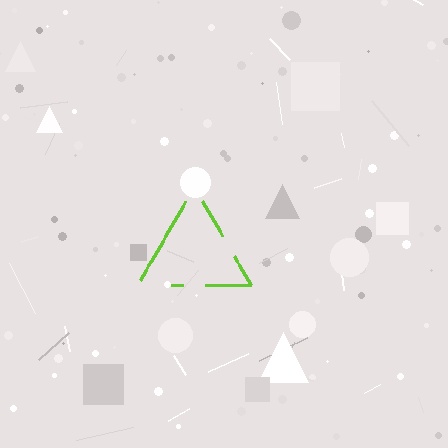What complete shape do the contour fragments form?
The contour fragments form a triangle.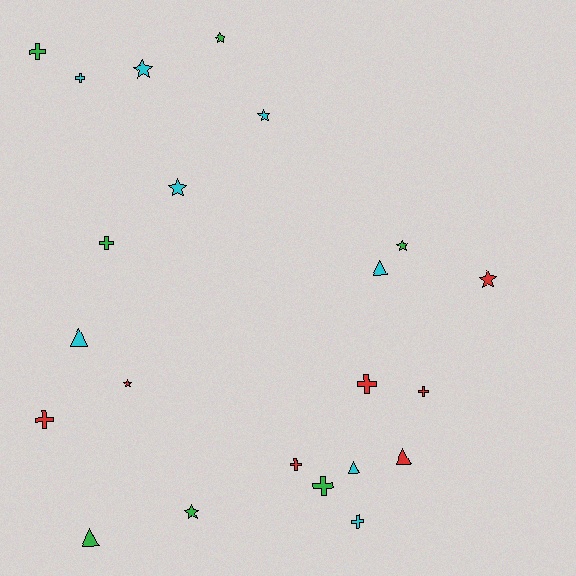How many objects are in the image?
There are 22 objects.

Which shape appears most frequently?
Cross, with 9 objects.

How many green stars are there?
There are 3 green stars.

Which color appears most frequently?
Cyan, with 8 objects.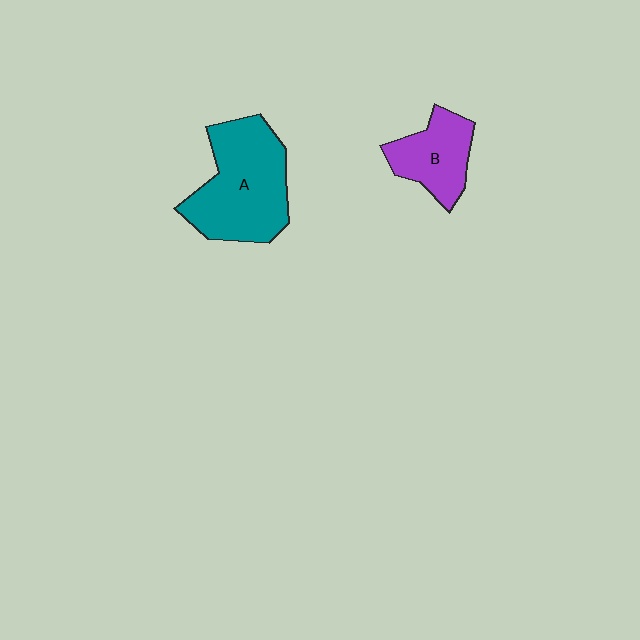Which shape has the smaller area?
Shape B (purple).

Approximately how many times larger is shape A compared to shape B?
Approximately 1.8 times.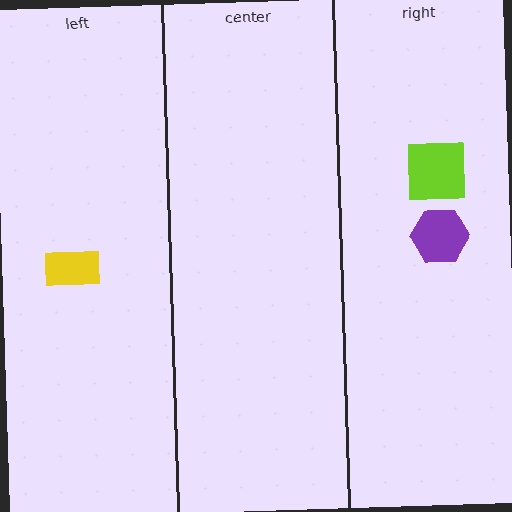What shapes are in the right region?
The lime square, the purple hexagon.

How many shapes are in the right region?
2.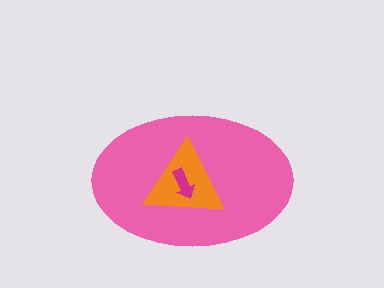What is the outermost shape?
The pink ellipse.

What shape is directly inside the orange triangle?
The magenta arrow.